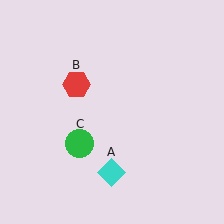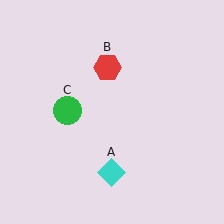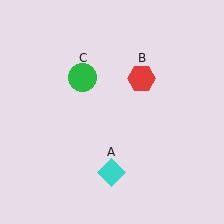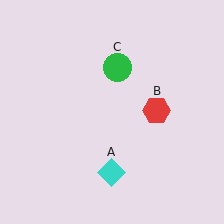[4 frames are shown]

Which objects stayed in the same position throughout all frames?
Cyan diamond (object A) remained stationary.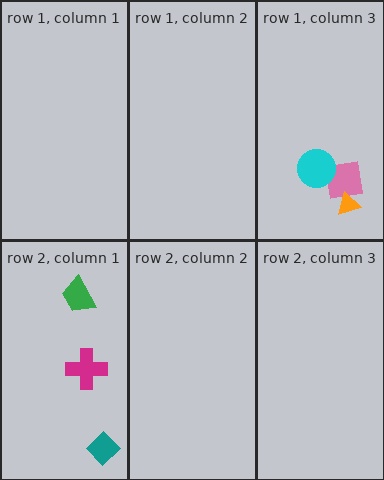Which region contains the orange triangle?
The row 1, column 3 region.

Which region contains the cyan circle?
The row 1, column 3 region.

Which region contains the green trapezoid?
The row 2, column 1 region.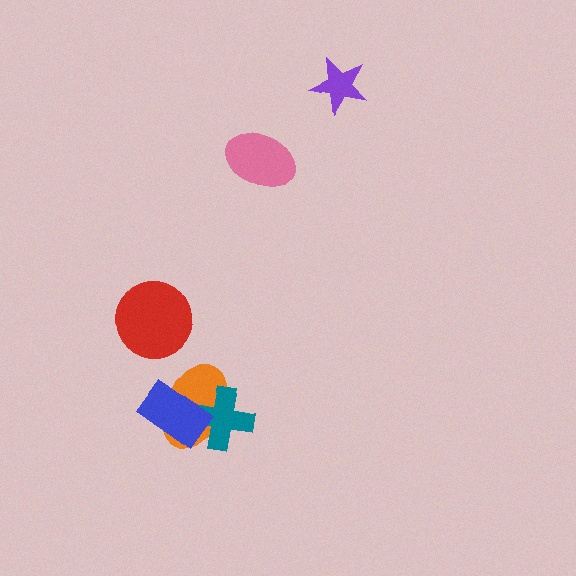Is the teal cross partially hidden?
Yes, it is partially covered by another shape.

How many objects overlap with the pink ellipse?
0 objects overlap with the pink ellipse.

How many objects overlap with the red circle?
0 objects overlap with the red circle.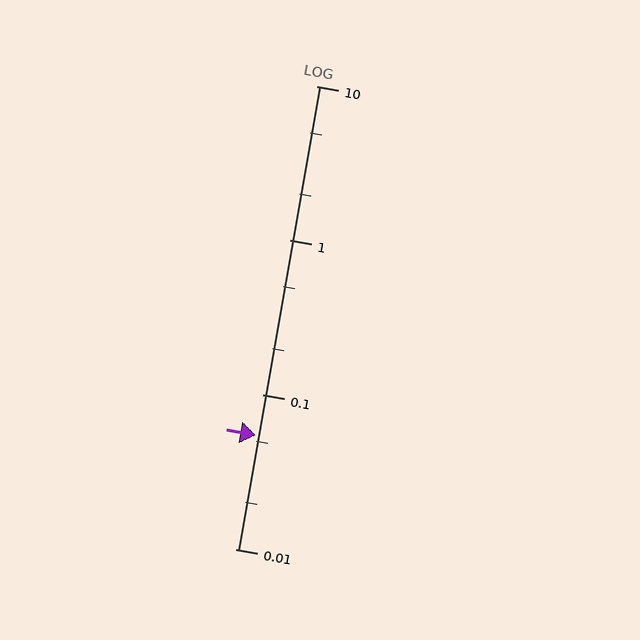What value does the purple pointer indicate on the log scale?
The pointer indicates approximately 0.055.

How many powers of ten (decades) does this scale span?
The scale spans 3 decades, from 0.01 to 10.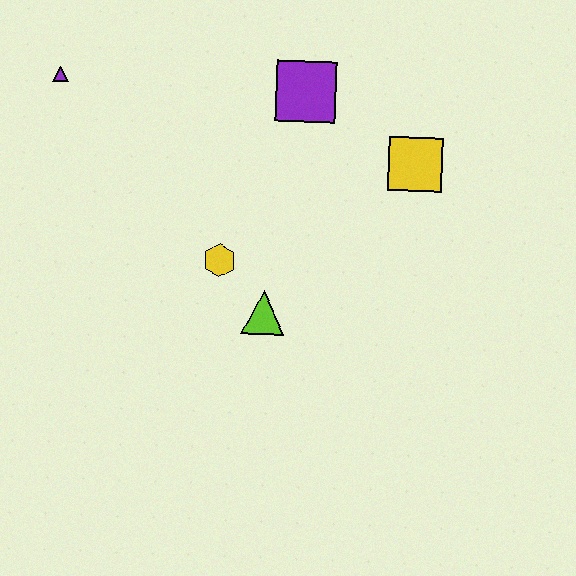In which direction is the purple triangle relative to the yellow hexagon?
The purple triangle is above the yellow hexagon.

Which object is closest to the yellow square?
The purple square is closest to the yellow square.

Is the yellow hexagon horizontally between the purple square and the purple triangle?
Yes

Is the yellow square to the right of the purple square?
Yes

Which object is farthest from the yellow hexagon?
The purple triangle is farthest from the yellow hexagon.